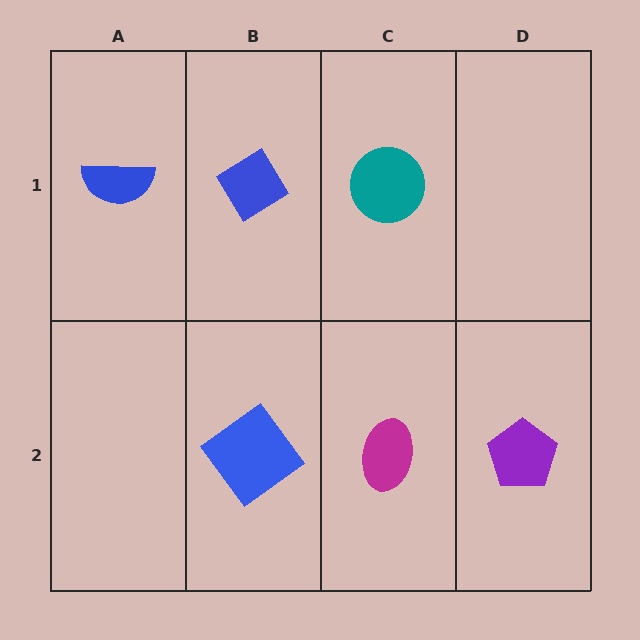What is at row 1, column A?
A blue semicircle.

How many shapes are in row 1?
3 shapes.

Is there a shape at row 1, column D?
No, that cell is empty.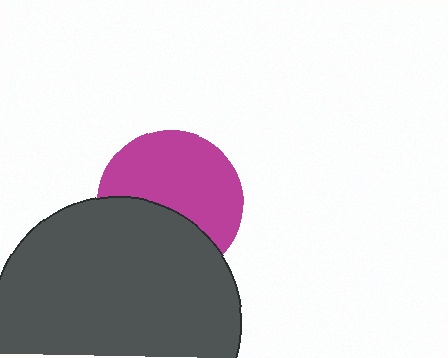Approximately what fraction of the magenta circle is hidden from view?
Roughly 40% of the magenta circle is hidden behind the dark gray circle.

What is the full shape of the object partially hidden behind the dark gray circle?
The partially hidden object is a magenta circle.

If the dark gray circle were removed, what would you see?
You would see the complete magenta circle.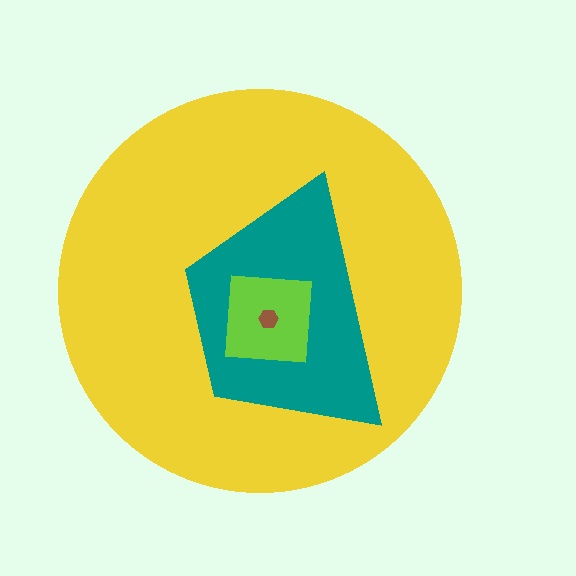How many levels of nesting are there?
4.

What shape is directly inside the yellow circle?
The teal trapezoid.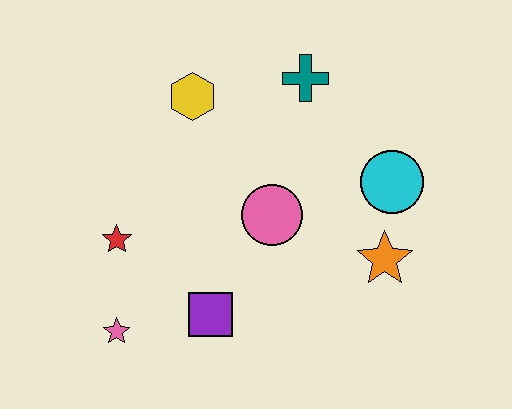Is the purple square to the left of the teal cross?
Yes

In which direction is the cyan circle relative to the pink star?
The cyan circle is to the right of the pink star.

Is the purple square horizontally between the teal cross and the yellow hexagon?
Yes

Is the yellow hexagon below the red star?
No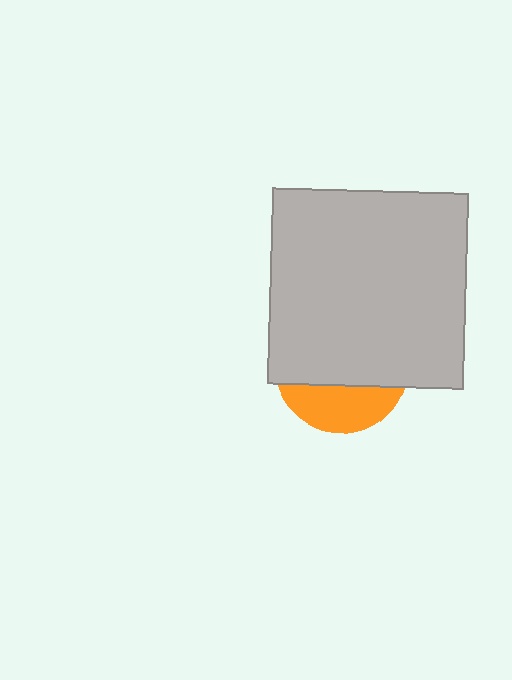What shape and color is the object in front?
The object in front is a light gray square.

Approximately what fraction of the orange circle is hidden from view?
Roughly 68% of the orange circle is hidden behind the light gray square.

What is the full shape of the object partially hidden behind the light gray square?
The partially hidden object is an orange circle.